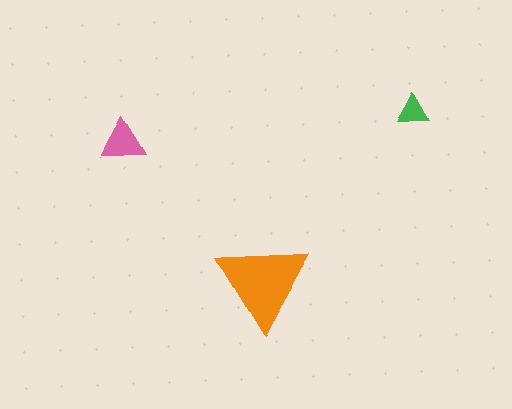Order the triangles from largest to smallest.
the orange one, the pink one, the green one.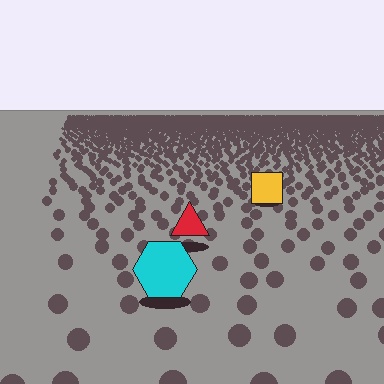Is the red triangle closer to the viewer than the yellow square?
Yes. The red triangle is closer — you can tell from the texture gradient: the ground texture is coarser near it.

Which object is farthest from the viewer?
The yellow square is farthest from the viewer. It appears smaller and the ground texture around it is denser.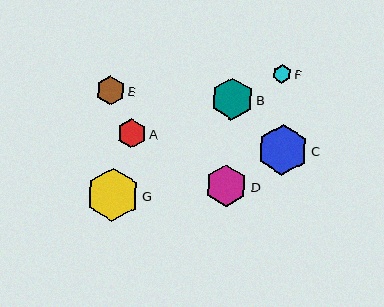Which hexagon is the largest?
Hexagon G is the largest with a size of approximately 53 pixels.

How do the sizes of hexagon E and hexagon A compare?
Hexagon E and hexagon A are approximately the same size.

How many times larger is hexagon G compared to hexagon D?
Hexagon G is approximately 1.3 times the size of hexagon D.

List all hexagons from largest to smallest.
From largest to smallest: G, C, B, D, E, A, F.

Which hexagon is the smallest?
Hexagon F is the smallest with a size of approximately 19 pixels.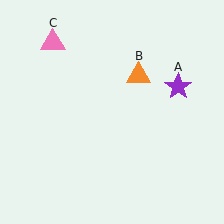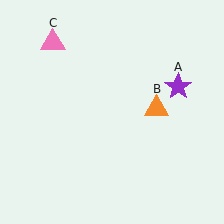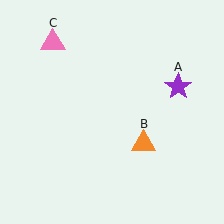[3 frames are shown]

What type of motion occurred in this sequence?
The orange triangle (object B) rotated clockwise around the center of the scene.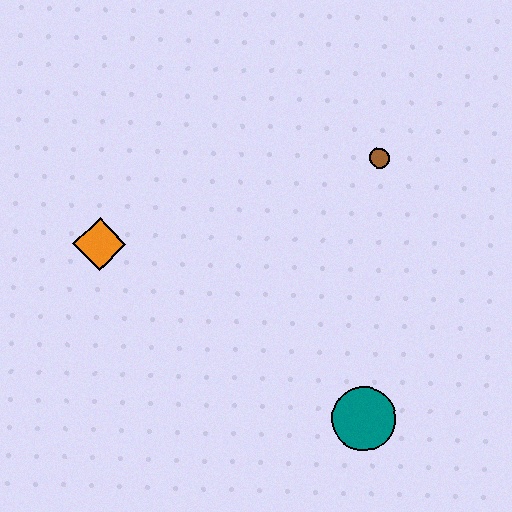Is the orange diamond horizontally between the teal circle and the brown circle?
No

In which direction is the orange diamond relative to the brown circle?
The orange diamond is to the left of the brown circle.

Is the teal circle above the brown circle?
No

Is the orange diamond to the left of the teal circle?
Yes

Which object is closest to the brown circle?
The teal circle is closest to the brown circle.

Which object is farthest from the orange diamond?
The teal circle is farthest from the orange diamond.